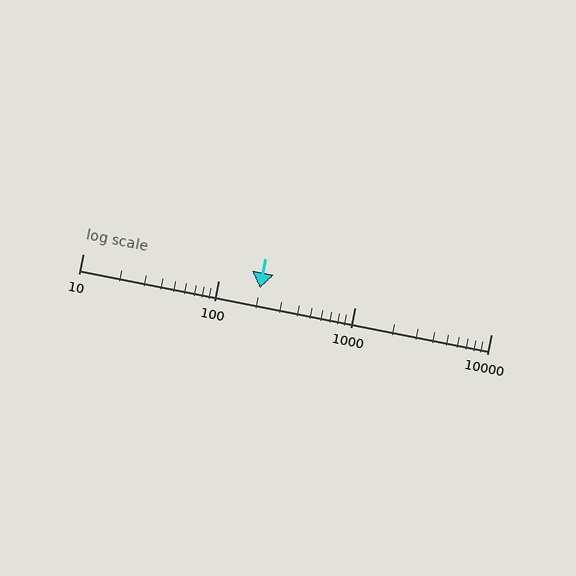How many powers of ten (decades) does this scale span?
The scale spans 3 decades, from 10 to 10000.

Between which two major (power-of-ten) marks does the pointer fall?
The pointer is between 100 and 1000.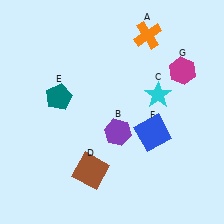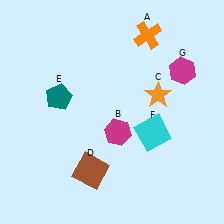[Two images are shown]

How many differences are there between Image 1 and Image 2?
There are 3 differences between the two images.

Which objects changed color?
B changed from purple to magenta. C changed from cyan to orange. F changed from blue to cyan.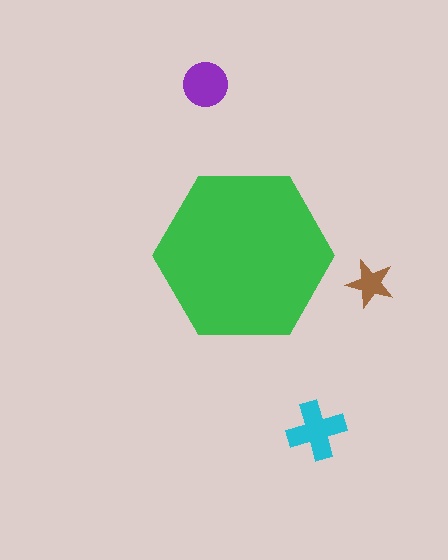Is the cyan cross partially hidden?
No, the cyan cross is fully visible.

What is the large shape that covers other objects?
A green hexagon.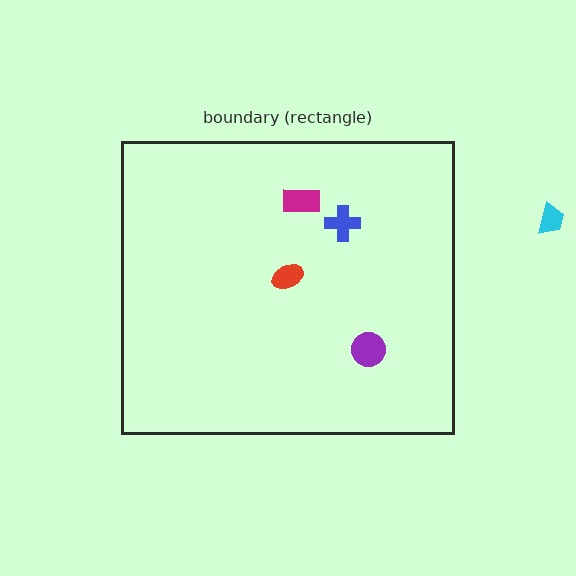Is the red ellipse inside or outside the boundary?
Inside.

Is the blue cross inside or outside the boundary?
Inside.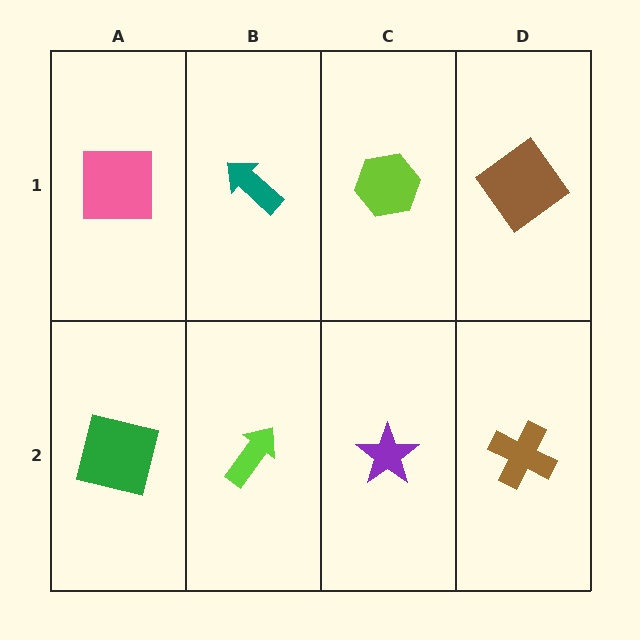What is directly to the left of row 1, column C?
A teal arrow.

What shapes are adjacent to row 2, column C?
A lime hexagon (row 1, column C), a lime arrow (row 2, column B), a brown cross (row 2, column D).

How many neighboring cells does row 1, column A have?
2.